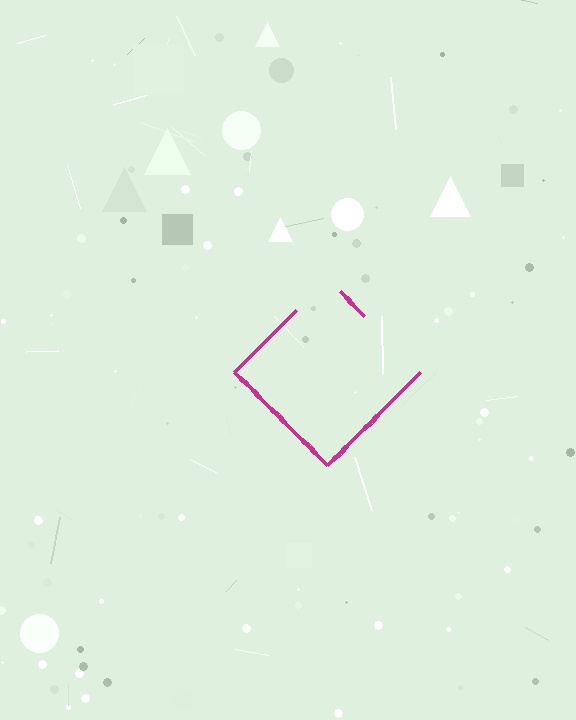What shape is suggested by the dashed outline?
The dashed outline suggests a diamond.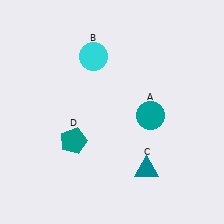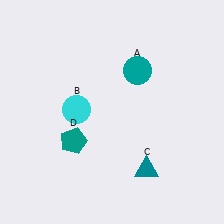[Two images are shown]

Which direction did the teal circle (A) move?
The teal circle (A) moved up.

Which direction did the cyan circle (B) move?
The cyan circle (B) moved down.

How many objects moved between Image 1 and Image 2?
2 objects moved between the two images.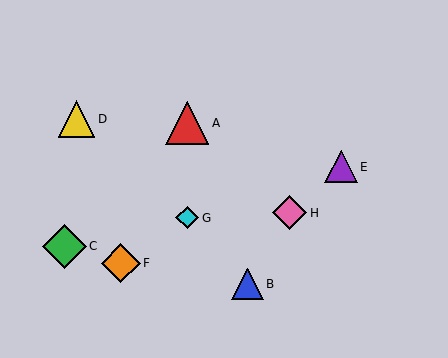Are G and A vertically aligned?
Yes, both are at x≈187.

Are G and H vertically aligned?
No, G is at x≈187 and H is at x≈290.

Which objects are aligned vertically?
Objects A, G are aligned vertically.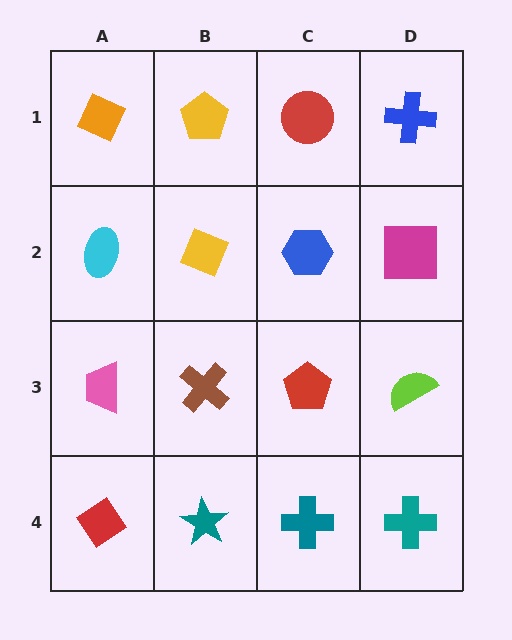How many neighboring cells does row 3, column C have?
4.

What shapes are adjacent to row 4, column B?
A brown cross (row 3, column B), a red diamond (row 4, column A), a teal cross (row 4, column C).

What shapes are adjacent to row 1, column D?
A magenta square (row 2, column D), a red circle (row 1, column C).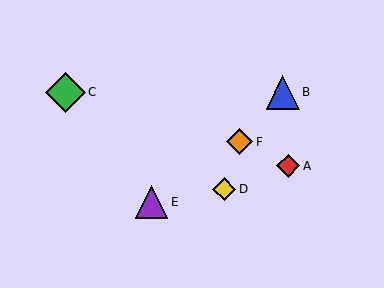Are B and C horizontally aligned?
Yes, both are at y≈92.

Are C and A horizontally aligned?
No, C is at y≈92 and A is at y≈166.